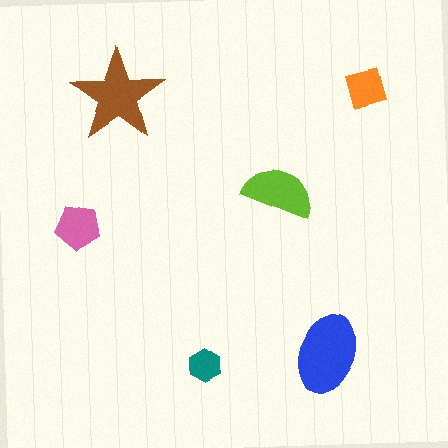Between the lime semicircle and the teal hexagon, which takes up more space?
The lime semicircle.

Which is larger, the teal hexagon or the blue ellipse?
The blue ellipse.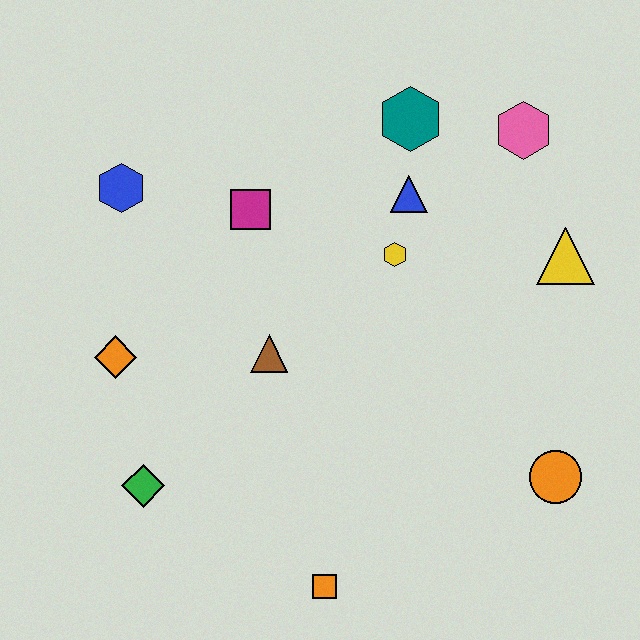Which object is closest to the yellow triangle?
The pink hexagon is closest to the yellow triangle.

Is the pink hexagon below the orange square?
No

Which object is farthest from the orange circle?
The blue hexagon is farthest from the orange circle.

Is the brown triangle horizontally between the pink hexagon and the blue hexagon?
Yes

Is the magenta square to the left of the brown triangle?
Yes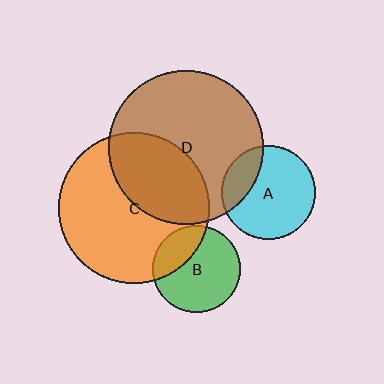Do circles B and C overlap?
Yes.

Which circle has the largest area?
Circle D (brown).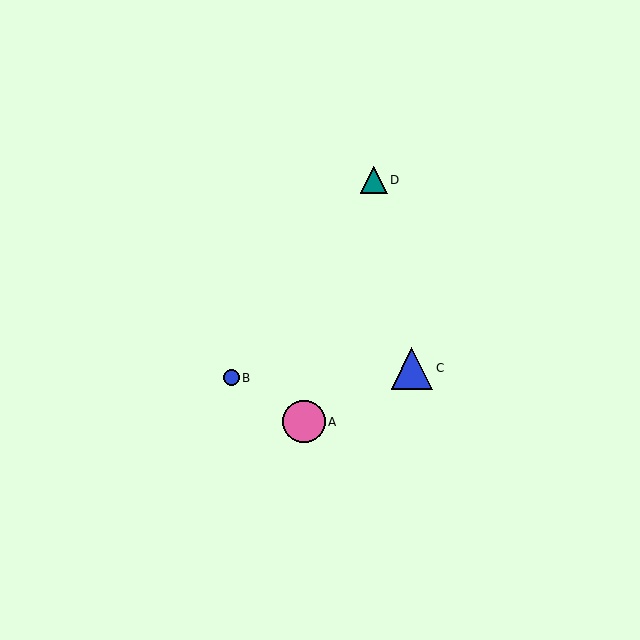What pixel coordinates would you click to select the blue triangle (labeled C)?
Click at (412, 368) to select the blue triangle C.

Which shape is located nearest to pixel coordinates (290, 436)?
The pink circle (labeled A) at (304, 422) is nearest to that location.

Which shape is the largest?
The pink circle (labeled A) is the largest.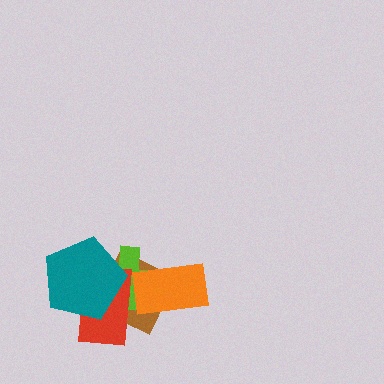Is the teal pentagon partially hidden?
No, no other shape covers it.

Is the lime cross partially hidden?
Yes, it is partially covered by another shape.